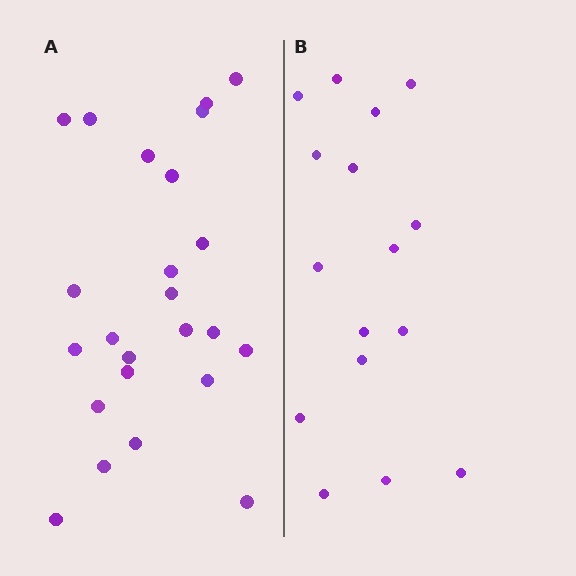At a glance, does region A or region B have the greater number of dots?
Region A (the left region) has more dots.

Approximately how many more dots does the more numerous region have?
Region A has roughly 8 or so more dots than region B.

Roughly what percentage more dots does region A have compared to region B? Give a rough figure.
About 50% more.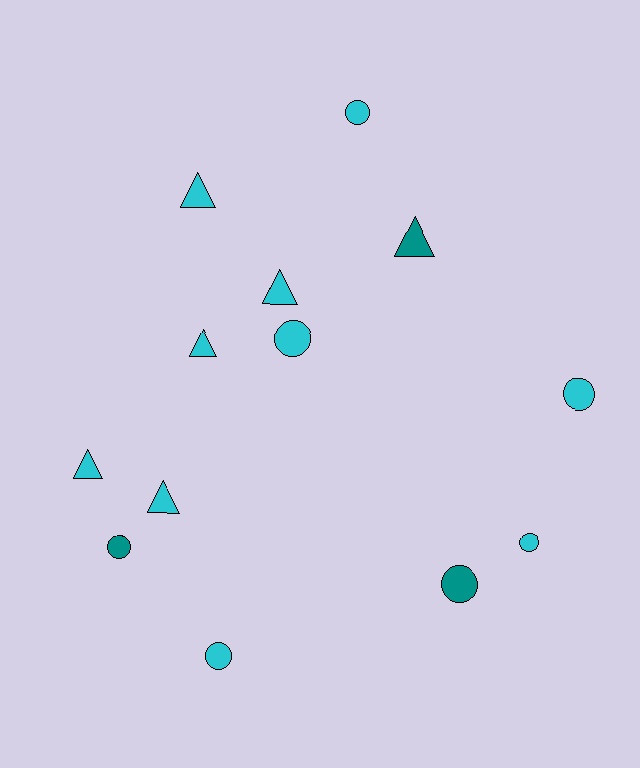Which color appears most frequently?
Cyan, with 10 objects.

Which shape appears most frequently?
Circle, with 7 objects.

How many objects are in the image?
There are 13 objects.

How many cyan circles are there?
There are 5 cyan circles.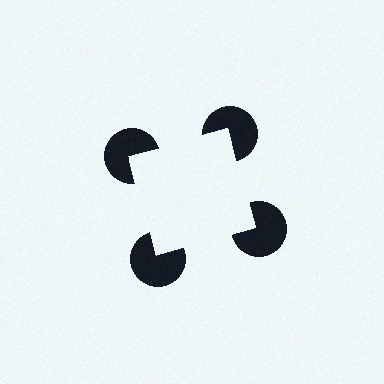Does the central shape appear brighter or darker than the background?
It typically appears slightly brighter than the background, even though no actual brightness change is drawn.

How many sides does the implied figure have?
4 sides.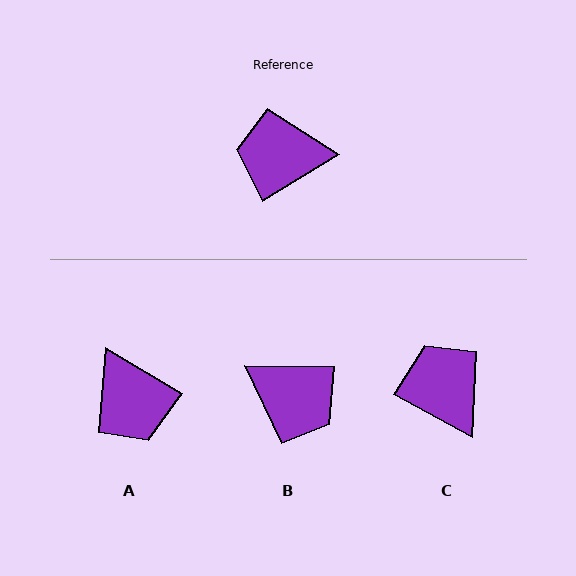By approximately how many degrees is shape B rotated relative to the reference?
Approximately 148 degrees counter-clockwise.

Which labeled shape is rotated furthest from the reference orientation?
B, about 148 degrees away.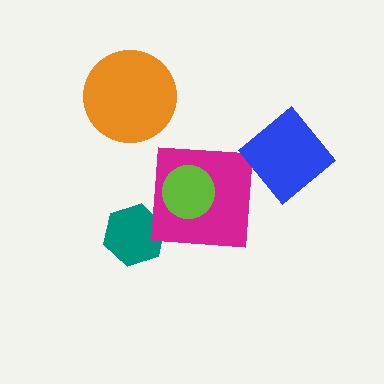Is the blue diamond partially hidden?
No, no other shape covers it.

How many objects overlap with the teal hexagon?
0 objects overlap with the teal hexagon.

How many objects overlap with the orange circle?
0 objects overlap with the orange circle.